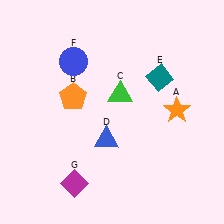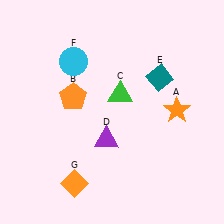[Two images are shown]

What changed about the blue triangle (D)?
In Image 1, D is blue. In Image 2, it changed to purple.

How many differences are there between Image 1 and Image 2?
There are 3 differences between the two images.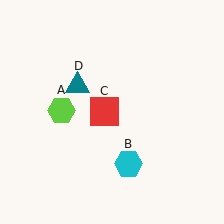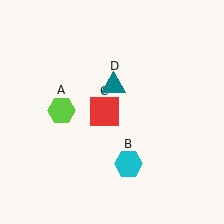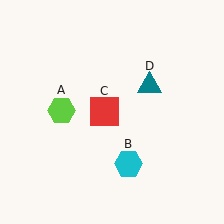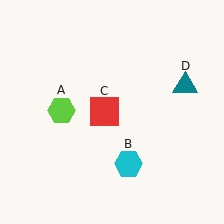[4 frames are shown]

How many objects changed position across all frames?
1 object changed position: teal triangle (object D).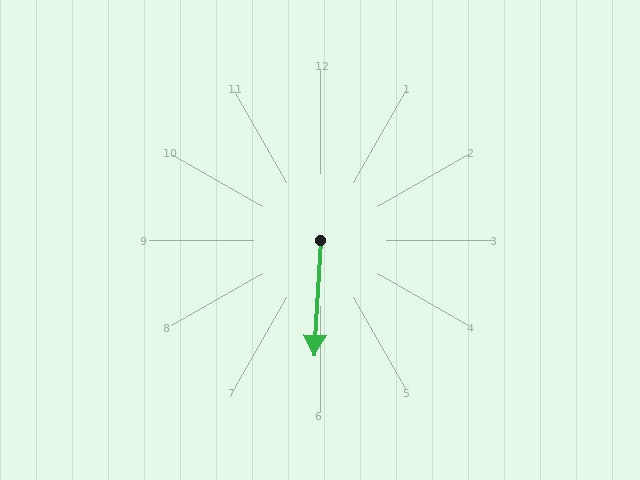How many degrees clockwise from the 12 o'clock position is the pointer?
Approximately 183 degrees.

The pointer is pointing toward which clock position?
Roughly 6 o'clock.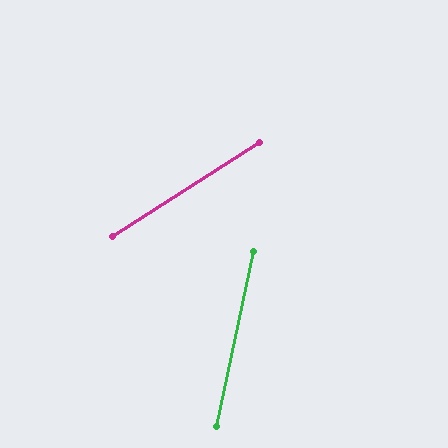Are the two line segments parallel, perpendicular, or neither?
Neither parallel nor perpendicular — they differ by about 46°.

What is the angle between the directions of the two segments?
Approximately 46 degrees.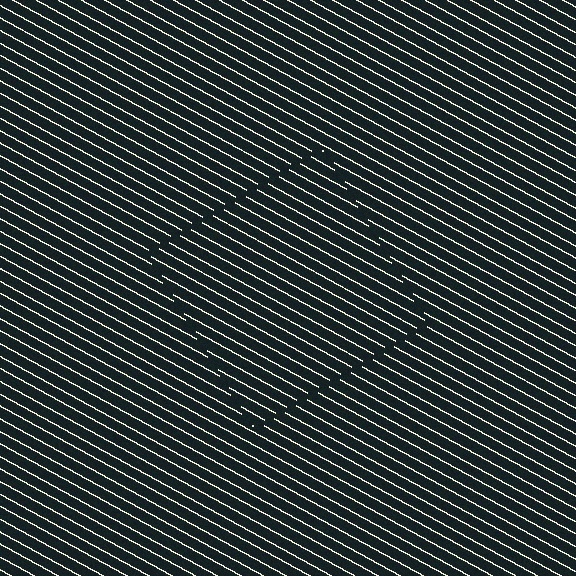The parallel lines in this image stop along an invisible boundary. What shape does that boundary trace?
An illusory square. The interior of the shape contains the same grating, shifted by half a period — the contour is defined by the phase discontinuity where line-ends from the inner and outer gratings abut.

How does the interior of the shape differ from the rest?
The interior of the shape contains the same grating, shifted by half a period — the contour is defined by the phase discontinuity where line-ends from the inner and outer gratings abut.